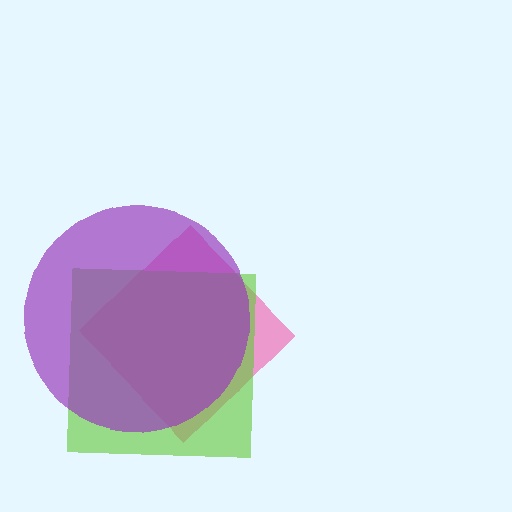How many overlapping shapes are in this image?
There are 3 overlapping shapes in the image.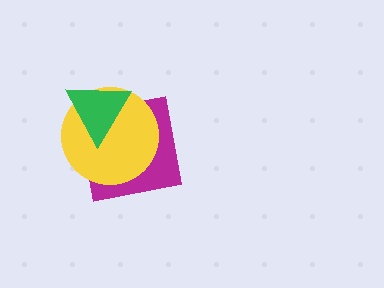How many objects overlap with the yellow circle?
2 objects overlap with the yellow circle.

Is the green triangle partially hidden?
No, no other shape covers it.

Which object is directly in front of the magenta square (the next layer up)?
The yellow circle is directly in front of the magenta square.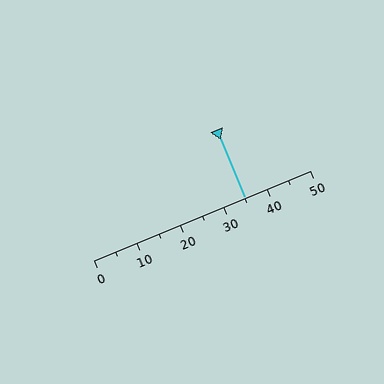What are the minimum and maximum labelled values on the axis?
The axis runs from 0 to 50.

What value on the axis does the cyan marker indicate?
The marker indicates approximately 35.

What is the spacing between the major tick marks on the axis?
The major ticks are spaced 10 apart.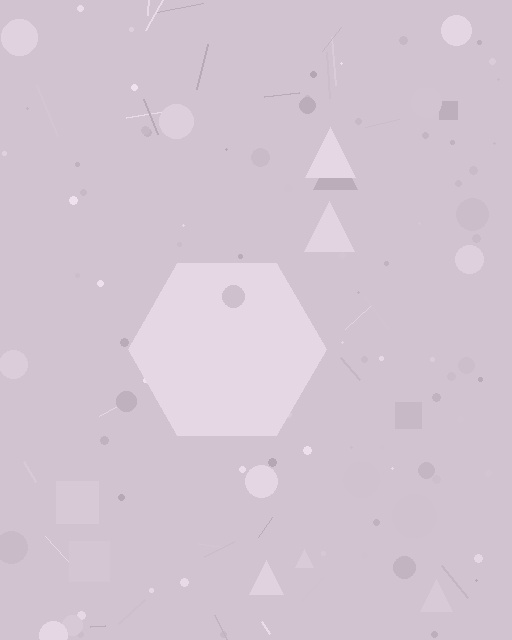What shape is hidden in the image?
A hexagon is hidden in the image.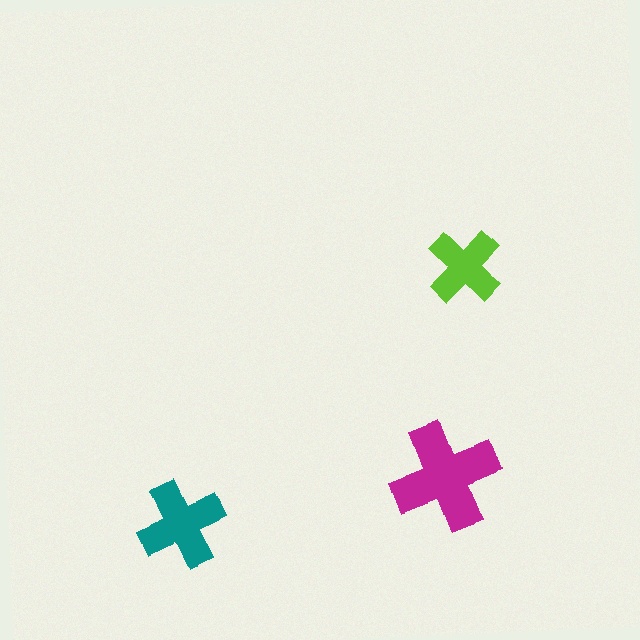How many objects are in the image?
There are 3 objects in the image.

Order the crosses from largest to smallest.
the magenta one, the teal one, the lime one.